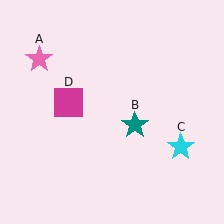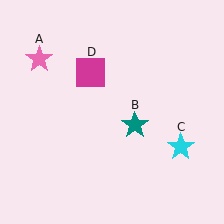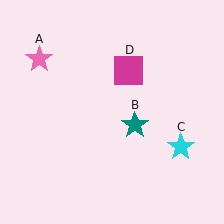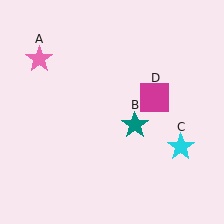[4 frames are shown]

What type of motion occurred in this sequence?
The magenta square (object D) rotated clockwise around the center of the scene.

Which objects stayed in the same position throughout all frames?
Pink star (object A) and teal star (object B) and cyan star (object C) remained stationary.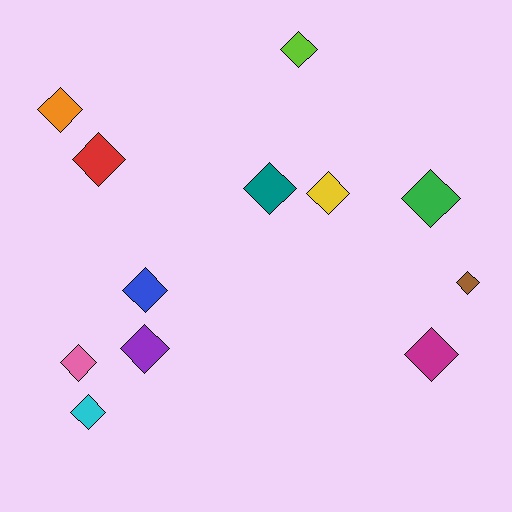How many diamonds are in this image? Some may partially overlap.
There are 12 diamonds.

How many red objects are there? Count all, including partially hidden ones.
There is 1 red object.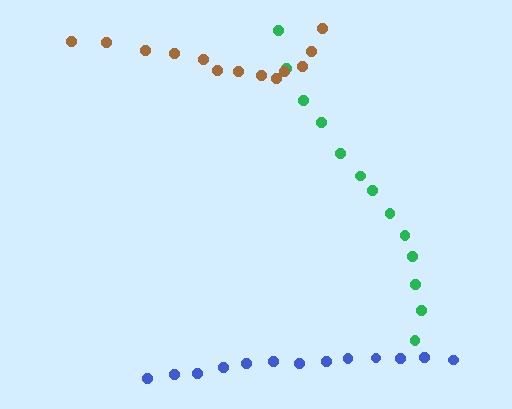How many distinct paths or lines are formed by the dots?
There are 3 distinct paths.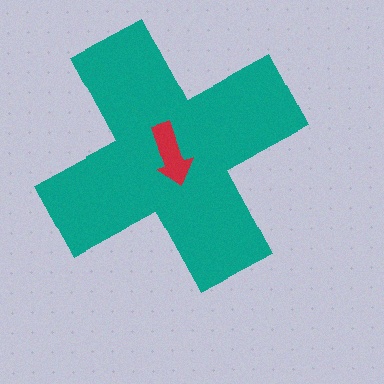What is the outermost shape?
The teal cross.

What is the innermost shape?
The red arrow.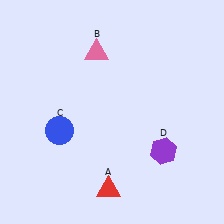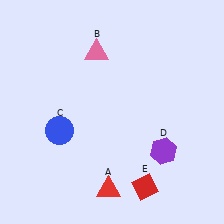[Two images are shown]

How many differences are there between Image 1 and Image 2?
There is 1 difference between the two images.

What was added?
A red diamond (E) was added in Image 2.